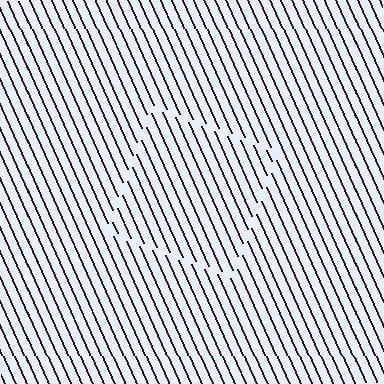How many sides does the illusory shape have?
4 sides — the line-ends trace a square.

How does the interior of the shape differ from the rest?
The interior of the shape contains the same grating, shifted by half a period — the contour is defined by the phase discontinuity where line-ends from the inner and outer gratings abut.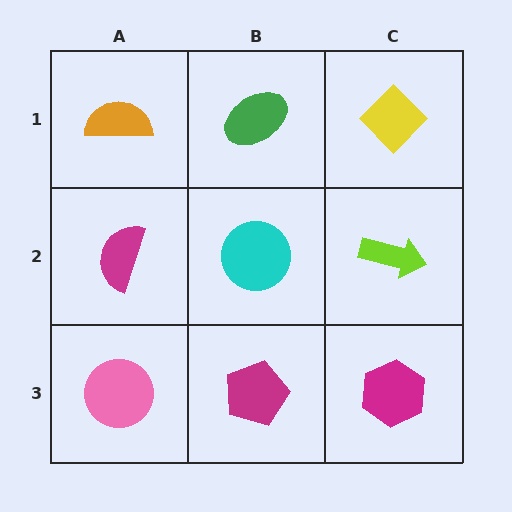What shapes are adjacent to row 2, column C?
A yellow diamond (row 1, column C), a magenta hexagon (row 3, column C), a cyan circle (row 2, column B).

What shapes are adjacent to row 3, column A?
A magenta semicircle (row 2, column A), a magenta pentagon (row 3, column B).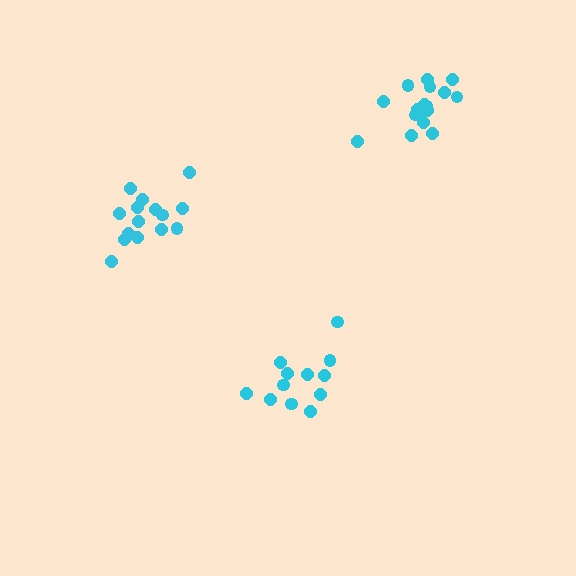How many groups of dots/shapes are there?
There are 3 groups.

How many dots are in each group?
Group 1: 12 dots, Group 2: 17 dots, Group 3: 15 dots (44 total).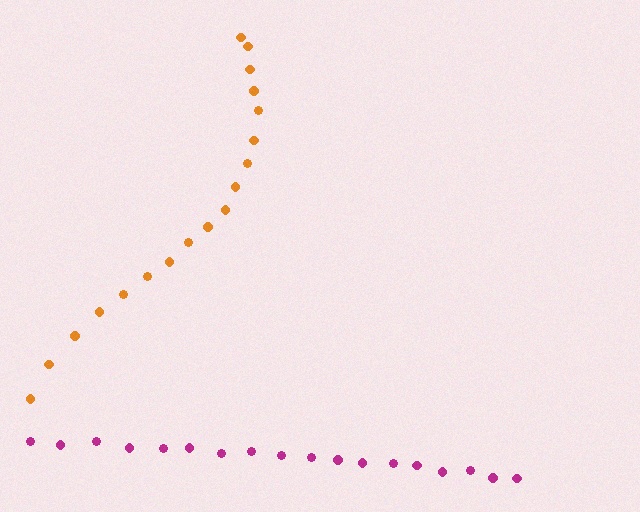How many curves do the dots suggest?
There are 2 distinct paths.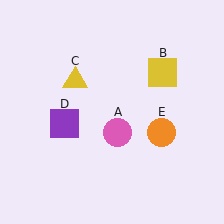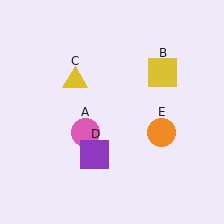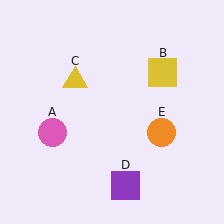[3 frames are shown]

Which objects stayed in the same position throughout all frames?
Yellow square (object B) and yellow triangle (object C) and orange circle (object E) remained stationary.